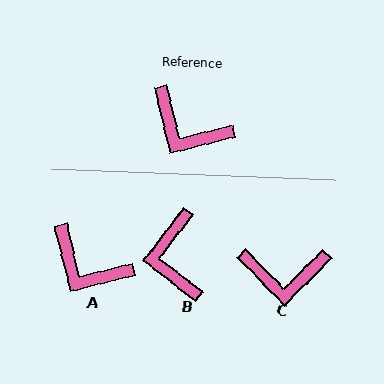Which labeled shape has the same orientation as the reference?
A.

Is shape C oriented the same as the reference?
No, it is off by about 31 degrees.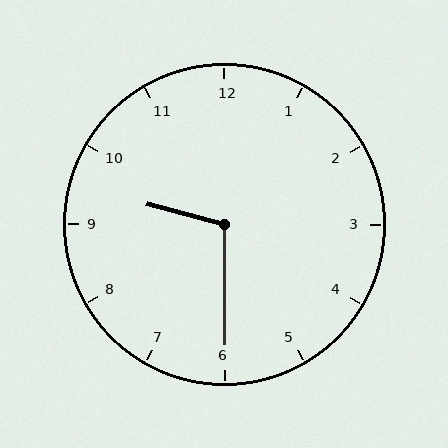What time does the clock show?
9:30.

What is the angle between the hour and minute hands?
Approximately 105 degrees.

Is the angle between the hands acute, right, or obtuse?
It is obtuse.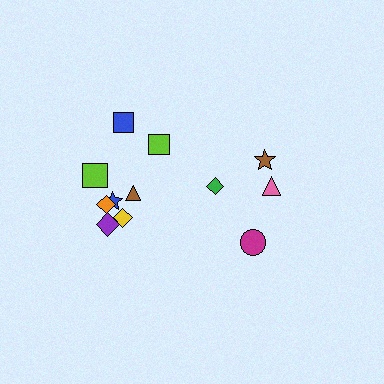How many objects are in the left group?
There are 8 objects.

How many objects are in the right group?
There are 4 objects.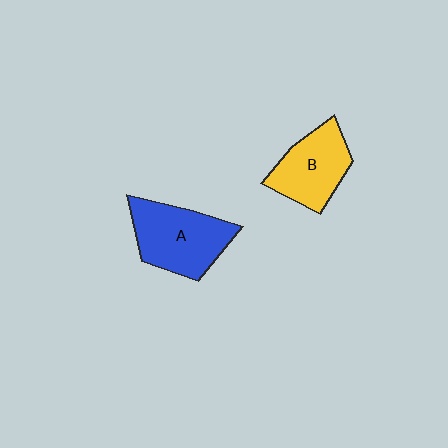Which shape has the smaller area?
Shape B (yellow).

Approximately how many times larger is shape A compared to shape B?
Approximately 1.2 times.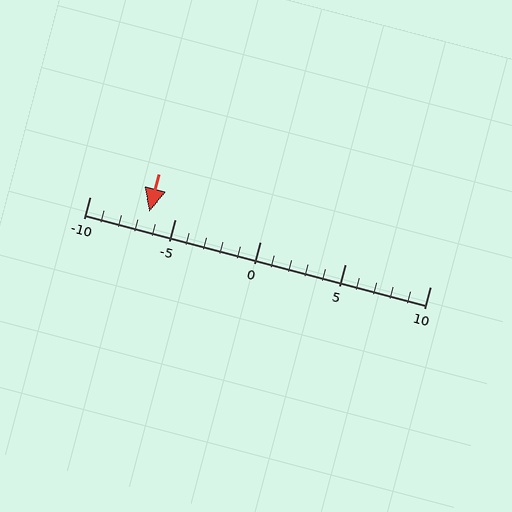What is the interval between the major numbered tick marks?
The major tick marks are spaced 5 units apart.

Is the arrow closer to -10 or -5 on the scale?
The arrow is closer to -5.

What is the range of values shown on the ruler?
The ruler shows values from -10 to 10.